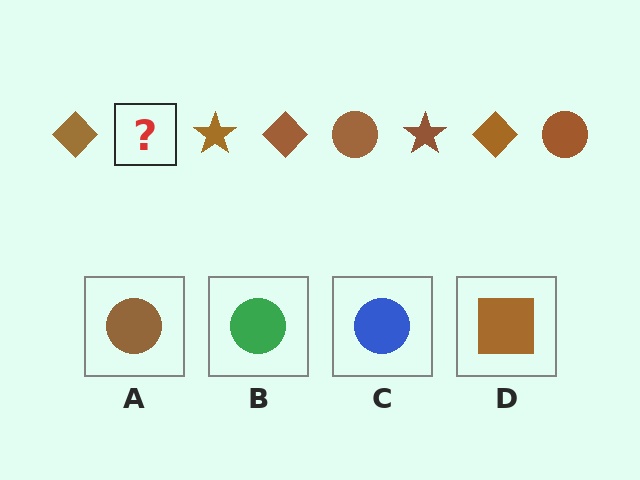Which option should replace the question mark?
Option A.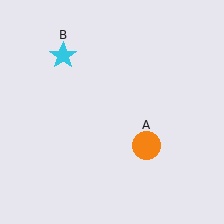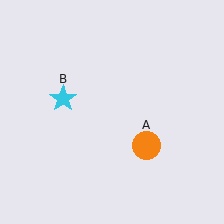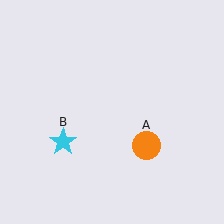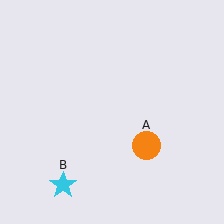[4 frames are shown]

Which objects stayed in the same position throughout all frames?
Orange circle (object A) remained stationary.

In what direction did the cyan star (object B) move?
The cyan star (object B) moved down.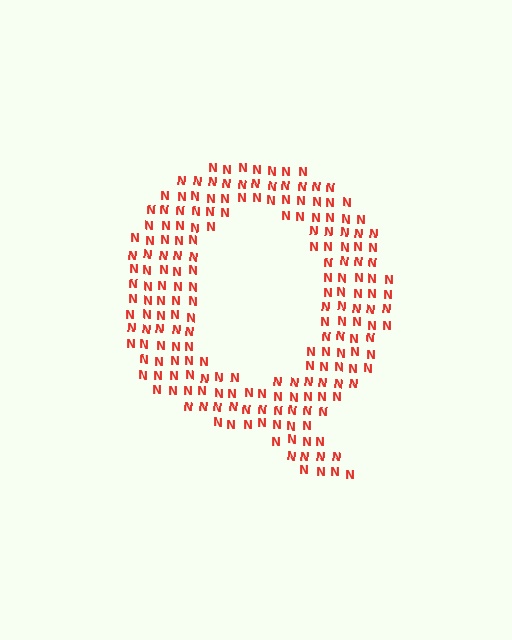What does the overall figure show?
The overall figure shows the letter Q.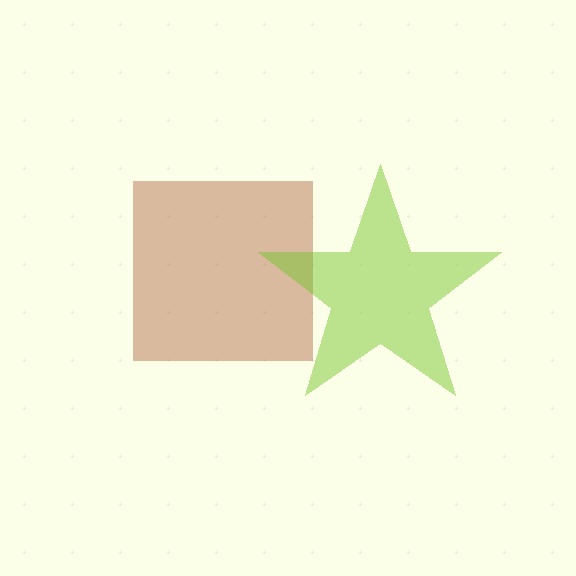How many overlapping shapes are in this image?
There are 2 overlapping shapes in the image.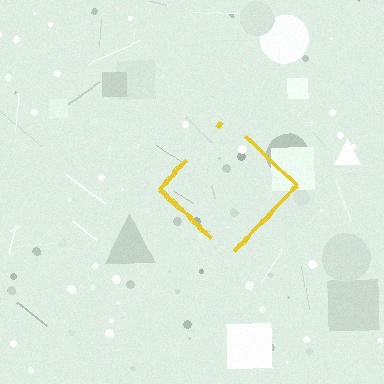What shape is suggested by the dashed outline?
The dashed outline suggests a diamond.